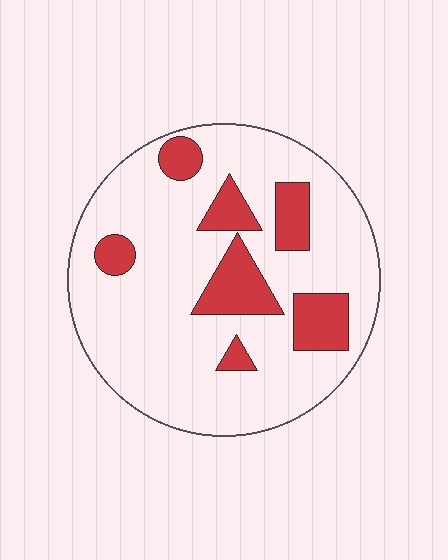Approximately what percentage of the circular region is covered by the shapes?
Approximately 20%.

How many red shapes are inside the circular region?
7.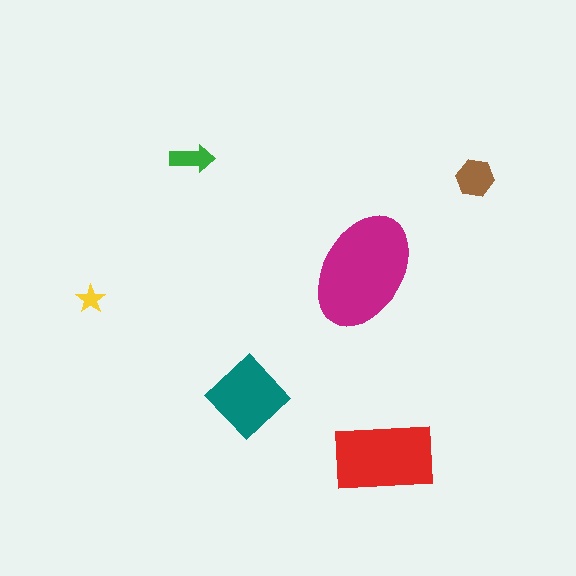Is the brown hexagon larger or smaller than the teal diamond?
Smaller.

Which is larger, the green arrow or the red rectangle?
The red rectangle.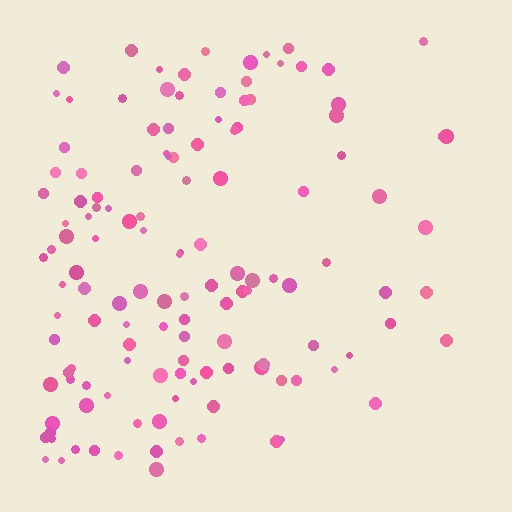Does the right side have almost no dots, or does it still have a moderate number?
Still a moderate number, just noticeably fewer than the left.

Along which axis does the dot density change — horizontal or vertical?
Horizontal.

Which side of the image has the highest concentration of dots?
The left.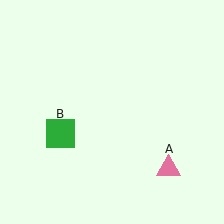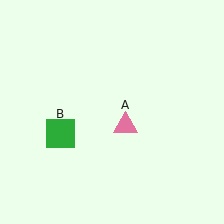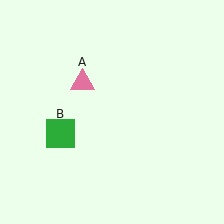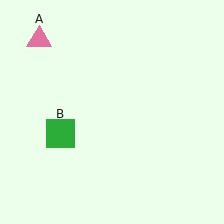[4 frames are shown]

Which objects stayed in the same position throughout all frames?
Green square (object B) remained stationary.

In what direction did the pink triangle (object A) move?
The pink triangle (object A) moved up and to the left.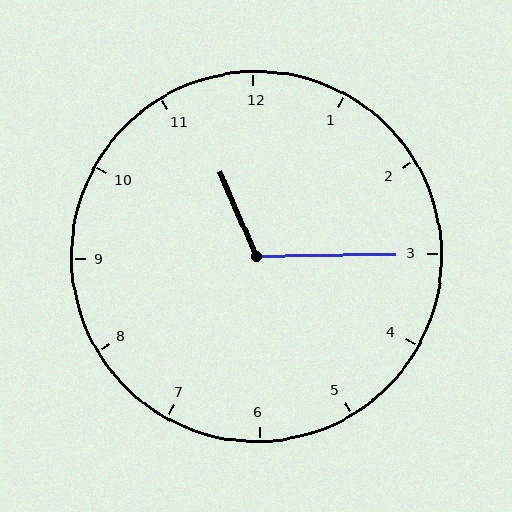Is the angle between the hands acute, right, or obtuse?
It is obtuse.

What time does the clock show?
11:15.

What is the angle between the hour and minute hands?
Approximately 112 degrees.